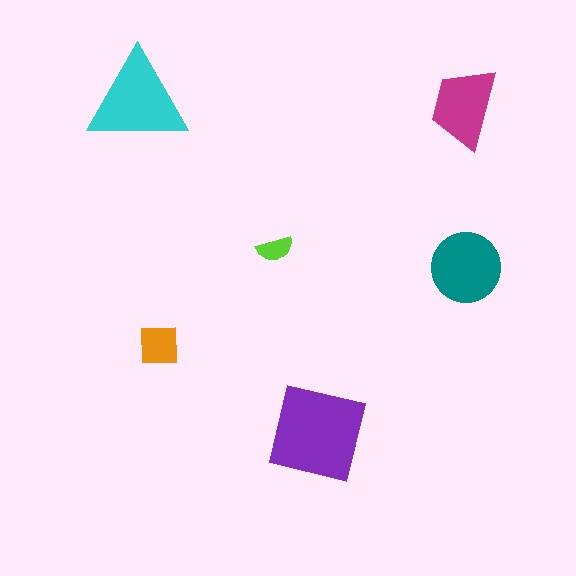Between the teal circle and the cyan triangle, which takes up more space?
The cyan triangle.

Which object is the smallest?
The lime semicircle.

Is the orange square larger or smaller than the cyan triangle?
Smaller.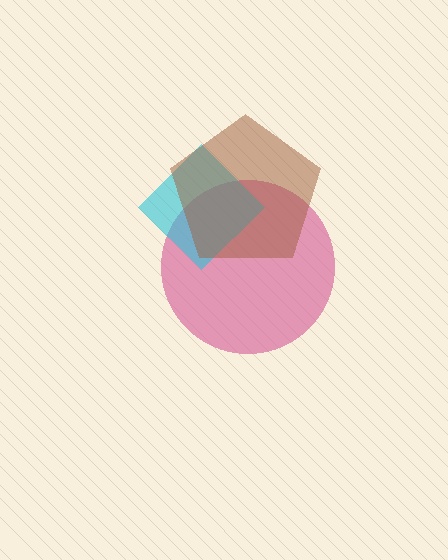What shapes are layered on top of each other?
The layered shapes are: a pink circle, a cyan diamond, a brown pentagon.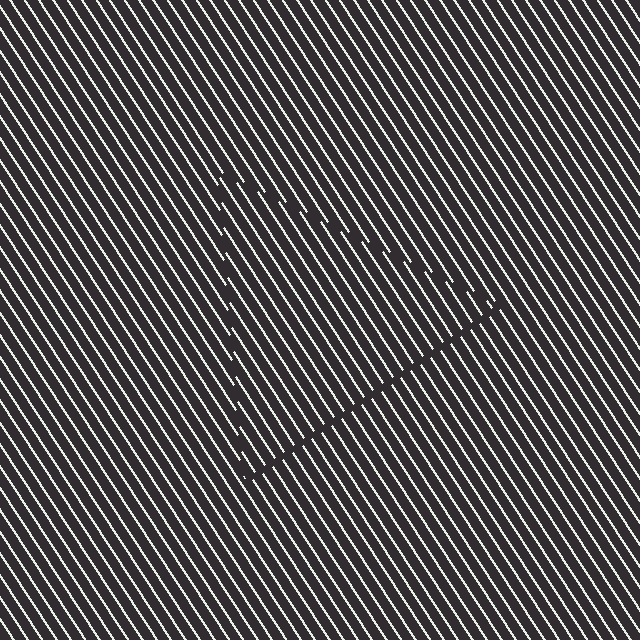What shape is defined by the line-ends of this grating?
An illusory triangle. The interior of the shape contains the same grating, shifted by half a period — the contour is defined by the phase discontinuity where line-ends from the inner and outer gratings abut.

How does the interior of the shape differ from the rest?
The interior of the shape contains the same grating, shifted by half a period — the contour is defined by the phase discontinuity where line-ends from the inner and outer gratings abut.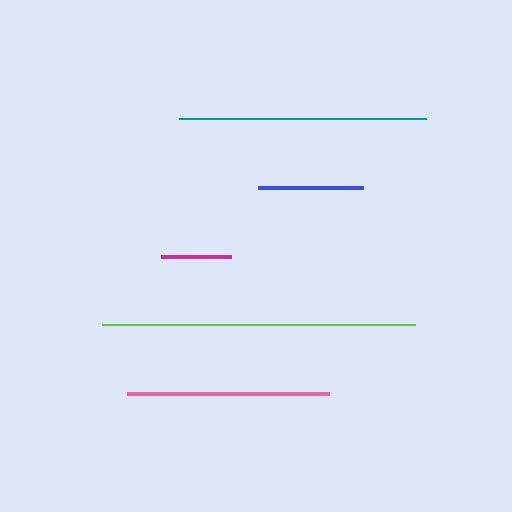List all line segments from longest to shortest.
From longest to shortest: lime, teal, pink, blue, magenta.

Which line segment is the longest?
The lime line is the longest at approximately 314 pixels.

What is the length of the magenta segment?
The magenta segment is approximately 70 pixels long.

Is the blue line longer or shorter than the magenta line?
The blue line is longer than the magenta line.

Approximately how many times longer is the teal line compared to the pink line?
The teal line is approximately 1.2 times the length of the pink line.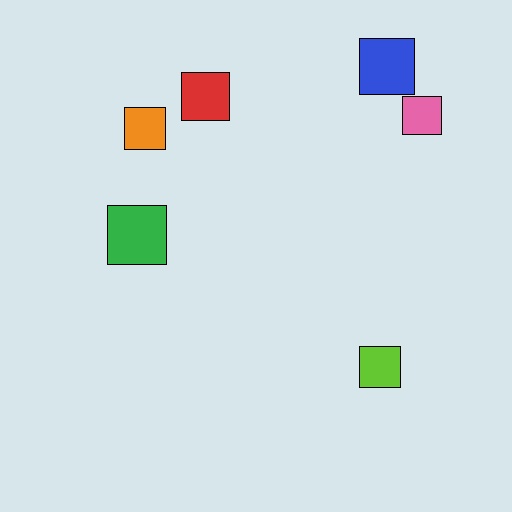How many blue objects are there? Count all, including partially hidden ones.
There is 1 blue object.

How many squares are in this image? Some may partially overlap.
There are 6 squares.